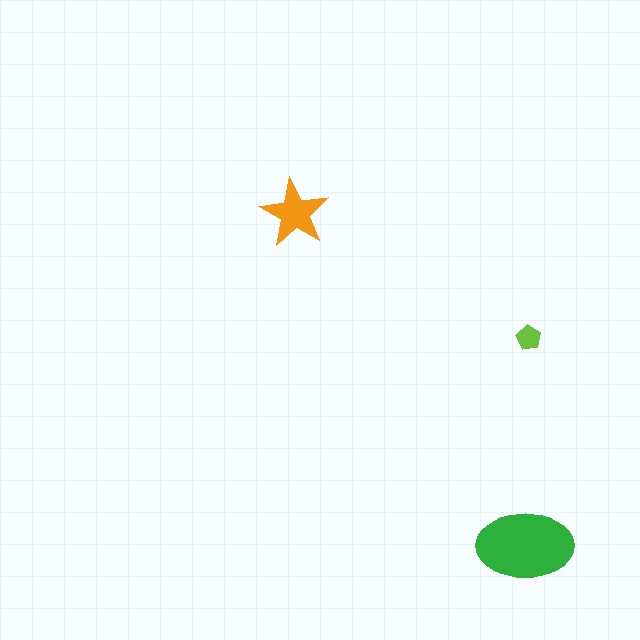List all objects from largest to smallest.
The green ellipse, the orange star, the lime pentagon.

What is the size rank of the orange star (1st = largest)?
2nd.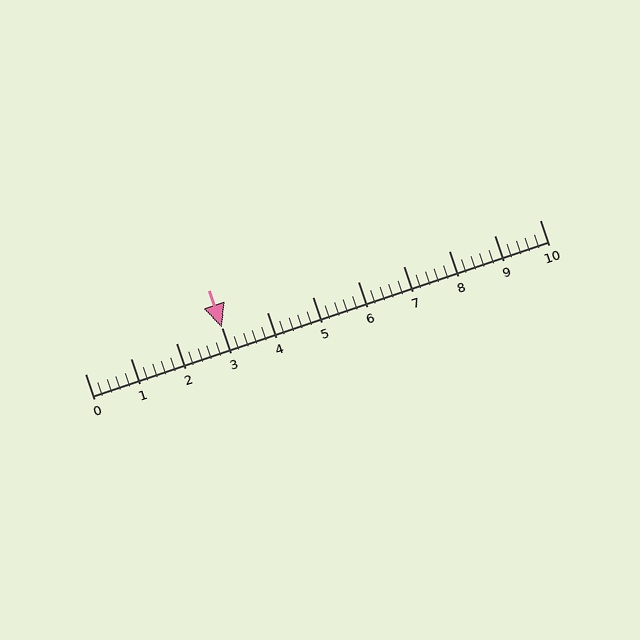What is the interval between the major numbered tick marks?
The major tick marks are spaced 1 units apart.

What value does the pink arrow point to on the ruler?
The pink arrow points to approximately 3.0.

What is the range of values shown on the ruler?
The ruler shows values from 0 to 10.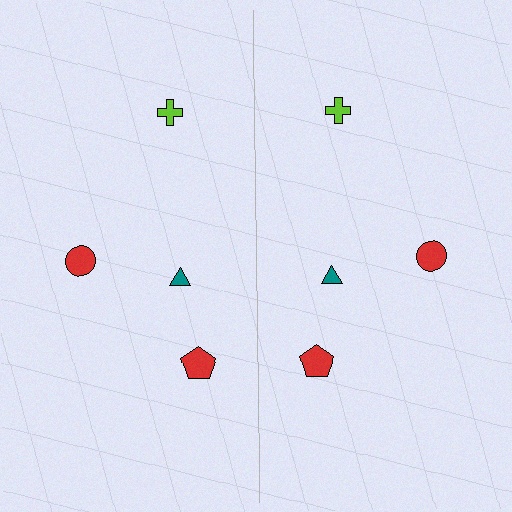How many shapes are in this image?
There are 8 shapes in this image.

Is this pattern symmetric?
Yes, this pattern has bilateral (reflection) symmetry.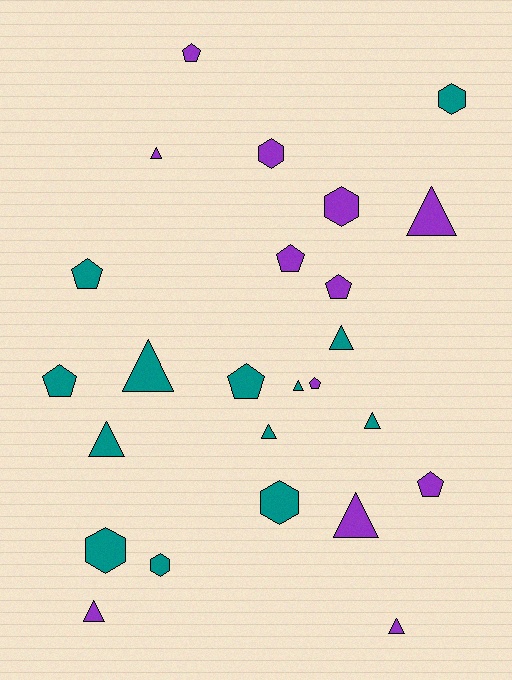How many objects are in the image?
There are 25 objects.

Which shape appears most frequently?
Triangle, with 11 objects.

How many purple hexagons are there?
There are 2 purple hexagons.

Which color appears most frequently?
Teal, with 13 objects.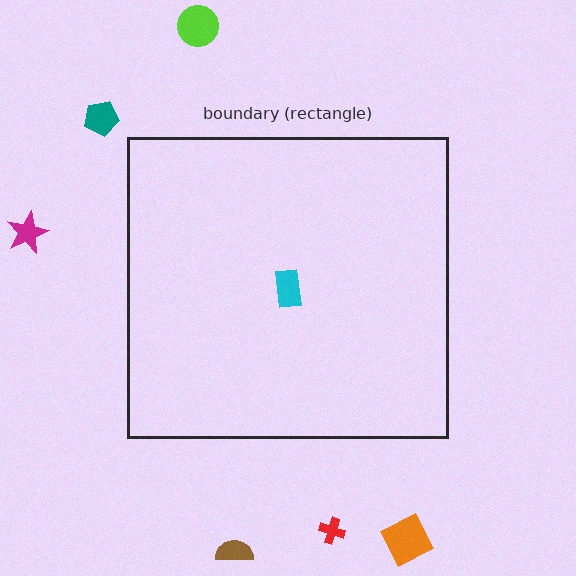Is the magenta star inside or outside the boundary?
Outside.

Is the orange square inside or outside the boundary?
Outside.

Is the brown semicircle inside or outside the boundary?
Outside.